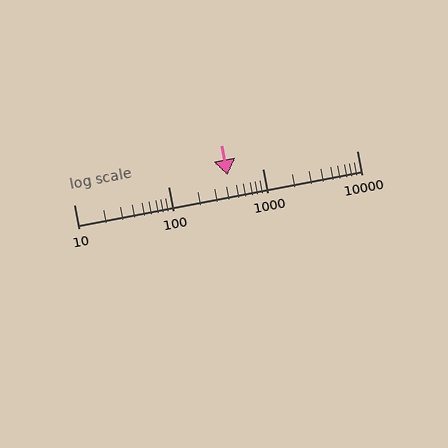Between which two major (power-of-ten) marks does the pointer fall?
The pointer is between 100 and 1000.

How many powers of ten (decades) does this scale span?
The scale spans 3 decades, from 10 to 10000.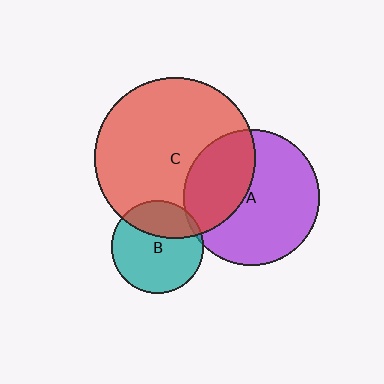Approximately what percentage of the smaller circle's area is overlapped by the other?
Approximately 30%.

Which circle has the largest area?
Circle C (red).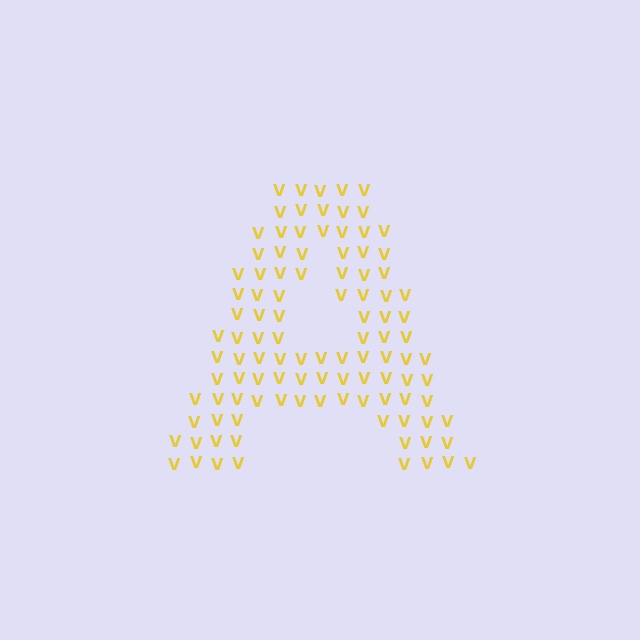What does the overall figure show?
The overall figure shows the letter A.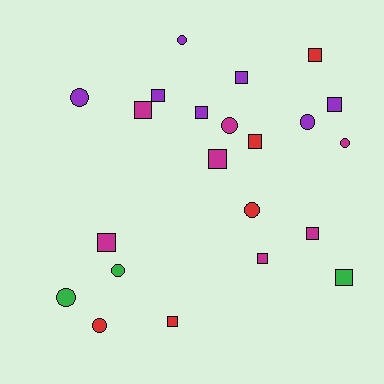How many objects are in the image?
There are 22 objects.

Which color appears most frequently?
Purple, with 7 objects.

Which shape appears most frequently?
Square, with 13 objects.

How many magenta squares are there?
There are 5 magenta squares.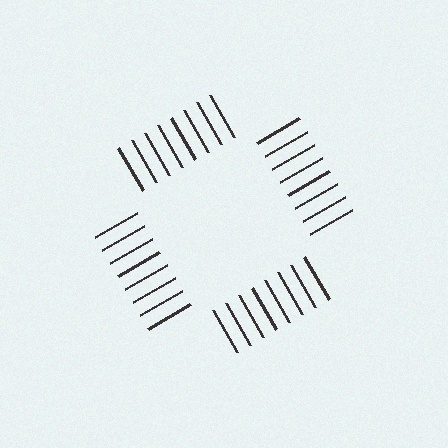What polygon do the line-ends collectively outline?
An illusory square — the line segments terminate on its edges but no continuous stroke is drawn.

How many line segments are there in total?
32 — 8 along each of the 4 edges.